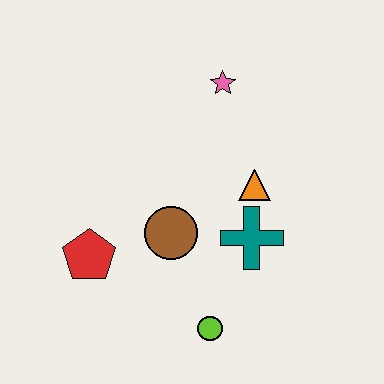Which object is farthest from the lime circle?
The pink star is farthest from the lime circle.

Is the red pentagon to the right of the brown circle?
No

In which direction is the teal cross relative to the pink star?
The teal cross is below the pink star.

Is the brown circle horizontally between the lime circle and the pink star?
No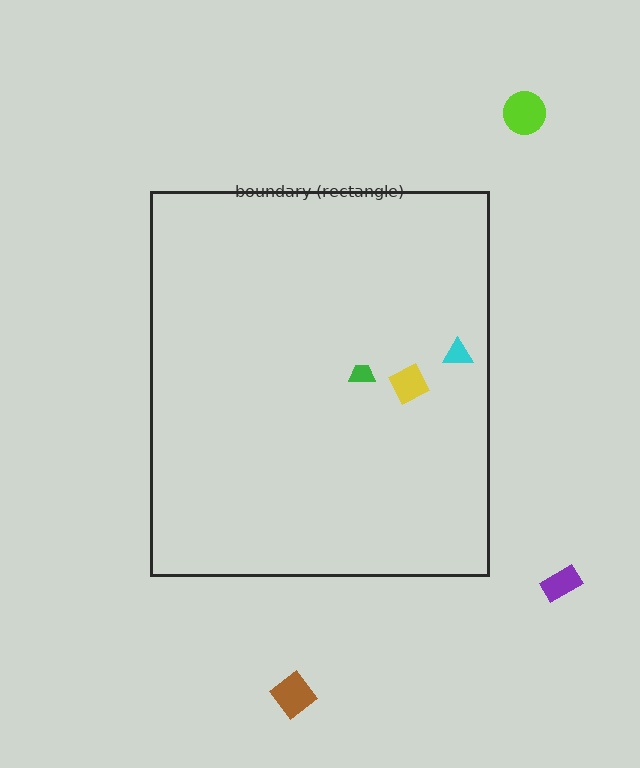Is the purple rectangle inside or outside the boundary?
Outside.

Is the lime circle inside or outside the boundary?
Outside.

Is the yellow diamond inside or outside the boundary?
Inside.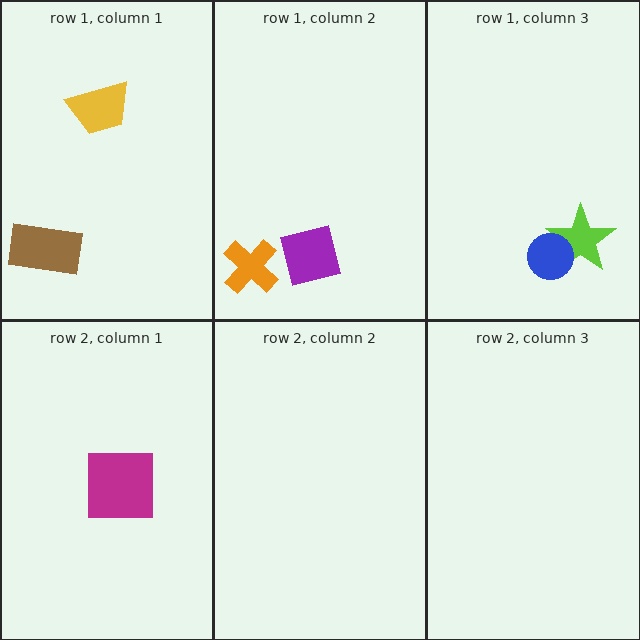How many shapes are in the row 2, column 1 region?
1.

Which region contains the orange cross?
The row 1, column 2 region.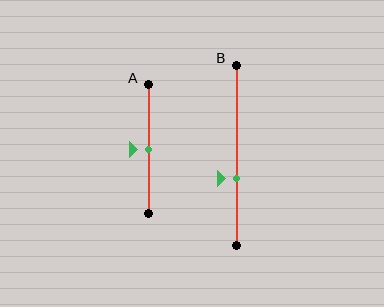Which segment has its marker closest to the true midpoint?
Segment A has its marker closest to the true midpoint.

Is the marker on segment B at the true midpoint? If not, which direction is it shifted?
No, the marker on segment B is shifted downward by about 13% of the segment length.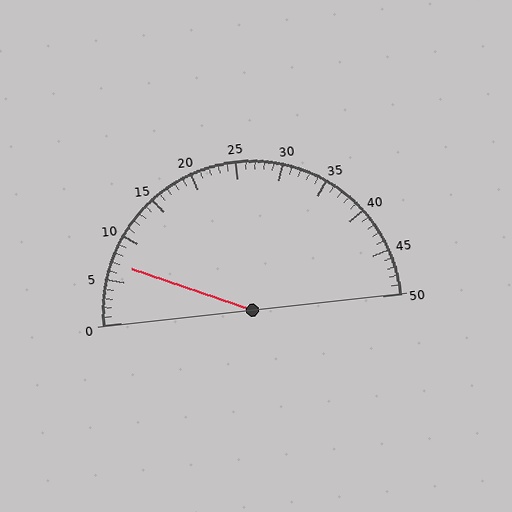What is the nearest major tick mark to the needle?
The nearest major tick mark is 5.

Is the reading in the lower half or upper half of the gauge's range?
The reading is in the lower half of the range (0 to 50).